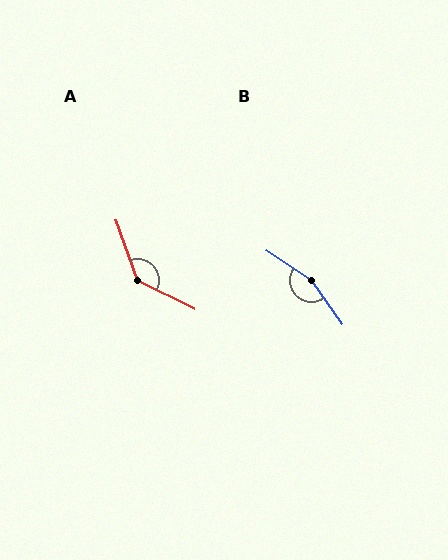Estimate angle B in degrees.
Approximately 159 degrees.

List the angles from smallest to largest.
A (136°), B (159°).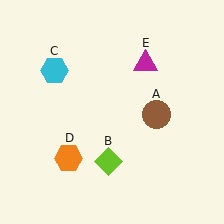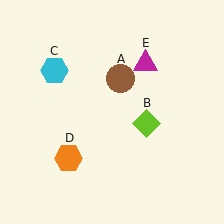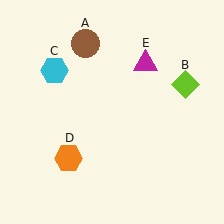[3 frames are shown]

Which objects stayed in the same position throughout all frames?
Cyan hexagon (object C) and orange hexagon (object D) and magenta triangle (object E) remained stationary.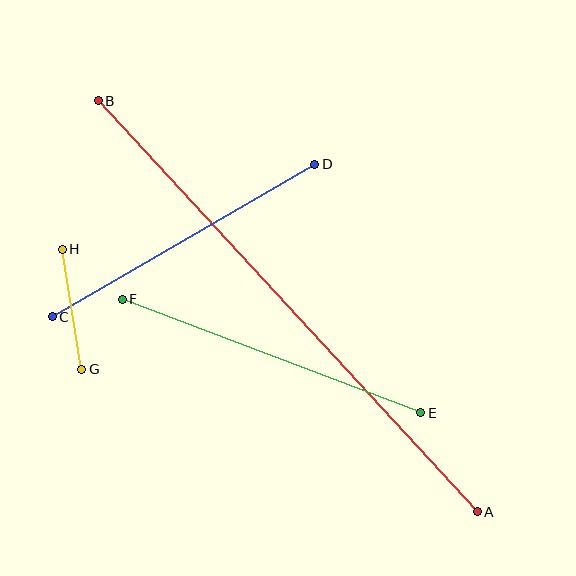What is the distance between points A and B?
The distance is approximately 559 pixels.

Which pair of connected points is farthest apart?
Points A and B are farthest apart.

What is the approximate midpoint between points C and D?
The midpoint is at approximately (183, 241) pixels.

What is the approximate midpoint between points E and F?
The midpoint is at approximately (272, 356) pixels.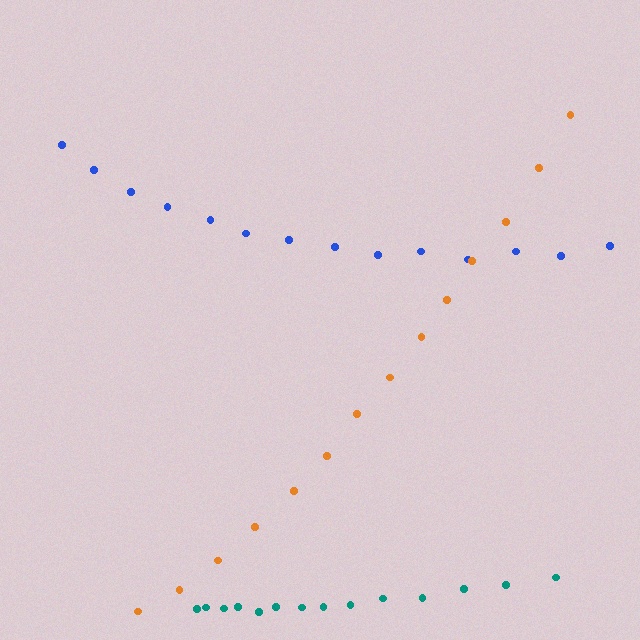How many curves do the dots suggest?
There are 3 distinct paths.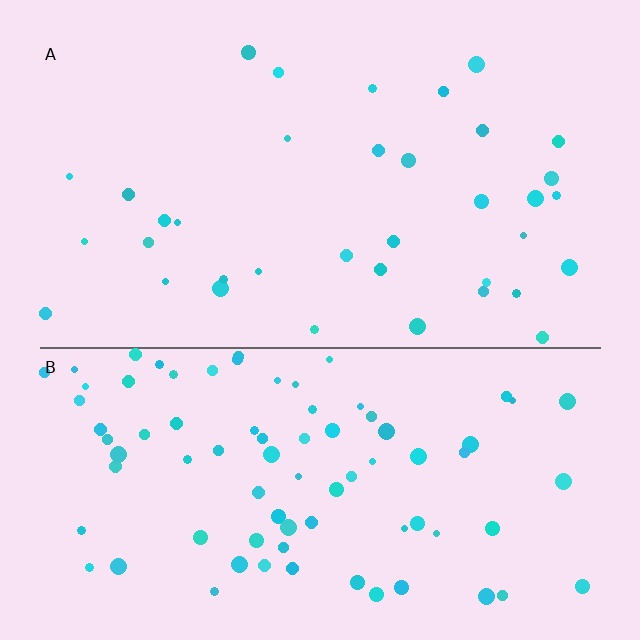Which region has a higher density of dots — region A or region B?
B (the bottom).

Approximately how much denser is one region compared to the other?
Approximately 2.2× — region B over region A.